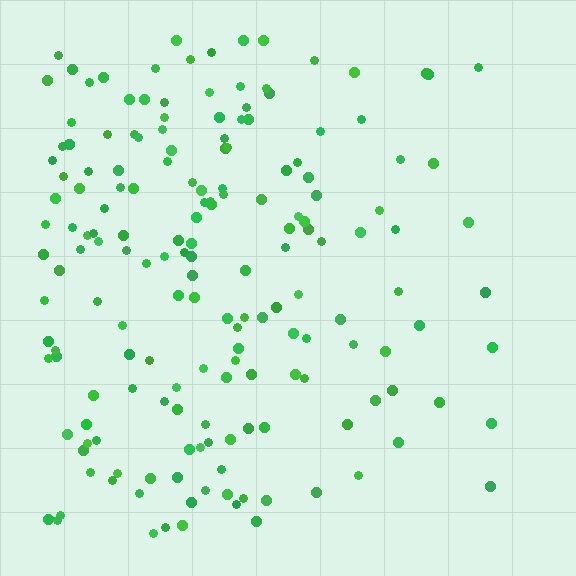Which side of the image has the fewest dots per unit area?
The right.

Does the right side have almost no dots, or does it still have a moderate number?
Still a moderate number, just noticeably fewer than the left.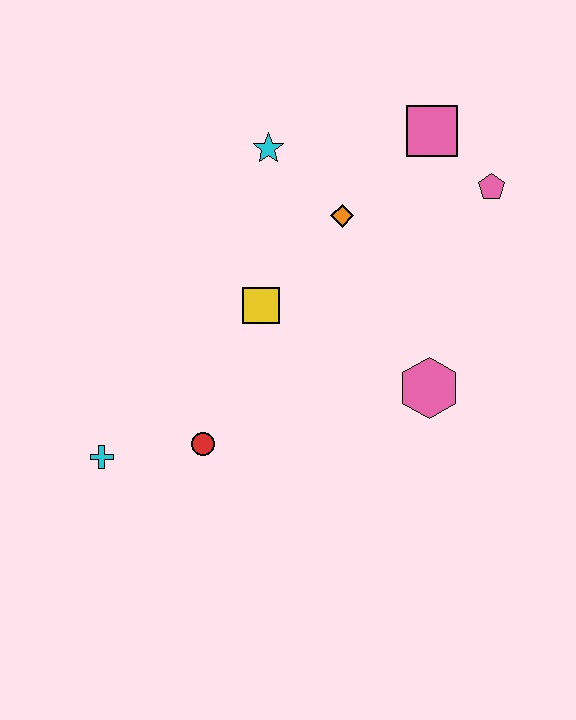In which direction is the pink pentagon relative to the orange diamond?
The pink pentagon is to the right of the orange diamond.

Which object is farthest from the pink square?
The cyan cross is farthest from the pink square.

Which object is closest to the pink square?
The pink pentagon is closest to the pink square.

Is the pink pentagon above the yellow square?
Yes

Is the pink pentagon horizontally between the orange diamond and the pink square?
No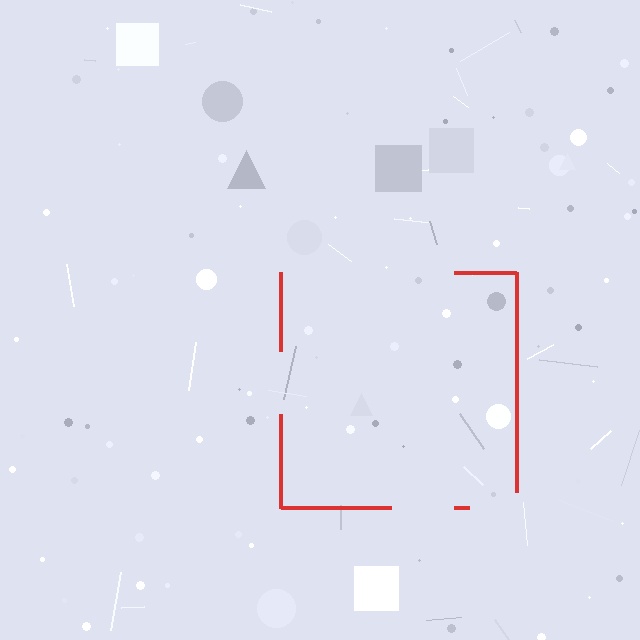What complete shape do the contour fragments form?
The contour fragments form a square.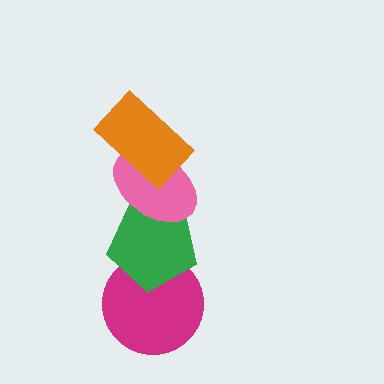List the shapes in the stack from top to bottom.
From top to bottom: the orange rectangle, the pink ellipse, the green pentagon, the magenta circle.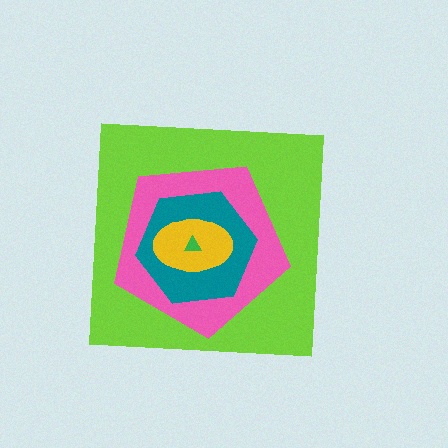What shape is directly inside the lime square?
The pink pentagon.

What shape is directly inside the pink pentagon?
The teal hexagon.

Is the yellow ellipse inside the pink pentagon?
Yes.